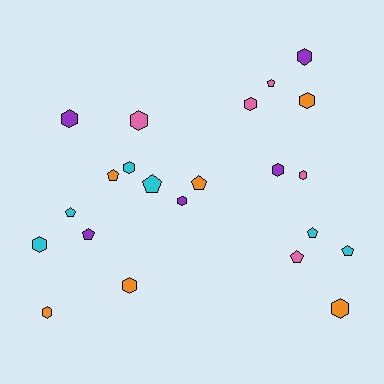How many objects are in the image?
There are 22 objects.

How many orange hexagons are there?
There are 4 orange hexagons.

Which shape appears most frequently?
Hexagon, with 13 objects.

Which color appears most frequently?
Orange, with 6 objects.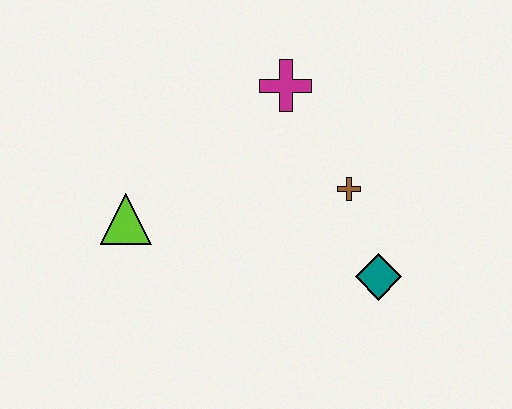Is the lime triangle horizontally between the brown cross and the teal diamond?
No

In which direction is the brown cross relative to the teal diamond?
The brown cross is above the teal diamond.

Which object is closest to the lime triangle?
The magenta cross is closest to the lime triangle.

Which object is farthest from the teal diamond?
The lime triangle is farthest from the teal diamond.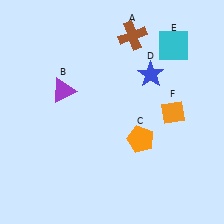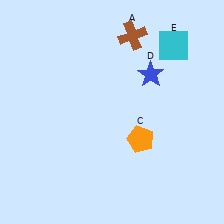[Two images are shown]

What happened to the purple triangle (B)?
The purple triangle (B) was removed in Image 2. It was in the top-left area of Image 1.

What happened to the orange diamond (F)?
The orange diamond (F) was removed in Image 2. It was in the bottom-right area of Image 1.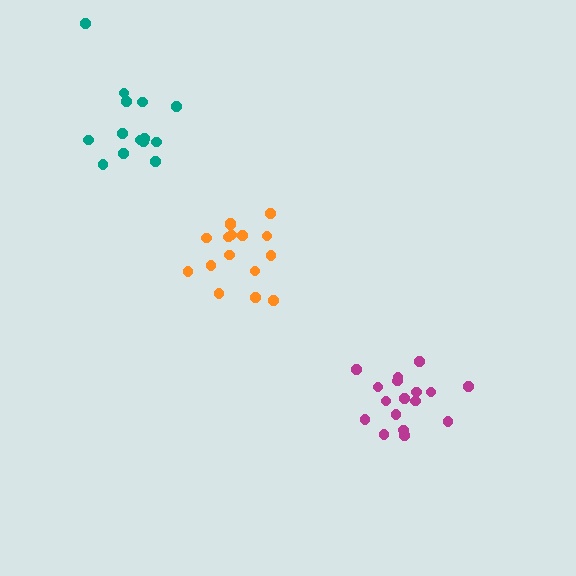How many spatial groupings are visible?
There are 3 spatial groupings.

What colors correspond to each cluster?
The clusters are colored: magenta, teal, orange.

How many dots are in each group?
Group 1: 17 dots, Group 2: 14 dots, Group 3: 16 dots (47 total).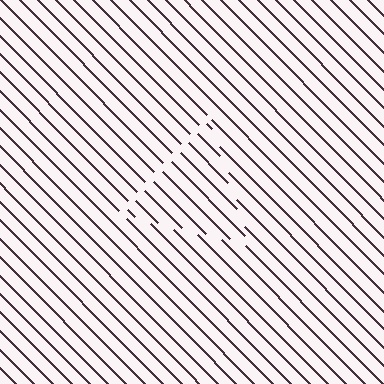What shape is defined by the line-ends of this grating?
An illusory triangle. The interior of the shape contains the same grating, shifted by half a period — the contour is defined by the phase discontinuity where line-ends from the inner and outer gratings abut.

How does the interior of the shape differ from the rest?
The interior of the shape contains the same grating, shifted by half a period — the contour is defined by the phase discontinuity where line-ends from the inner and outer gratings abut.